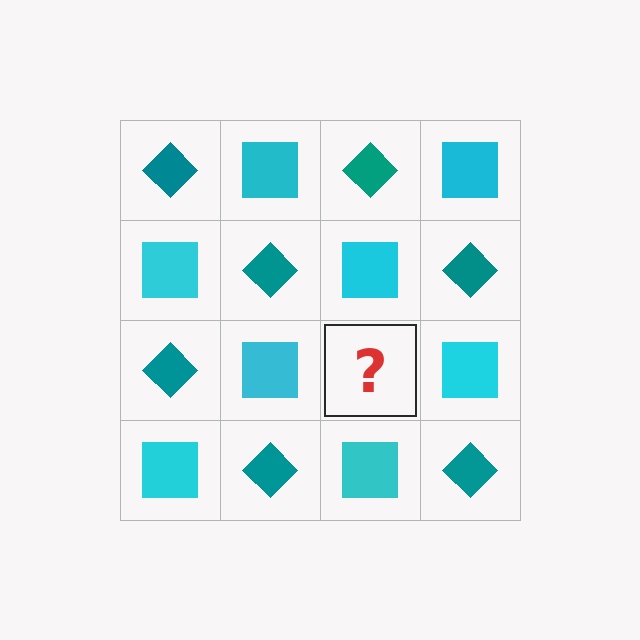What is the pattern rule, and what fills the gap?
The rule is that it alternates teal diamond and cyan square in a checkerboard pattern. The gap should be filled with a teal diamond.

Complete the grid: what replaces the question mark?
The question mark should be replaced with a teal diamond.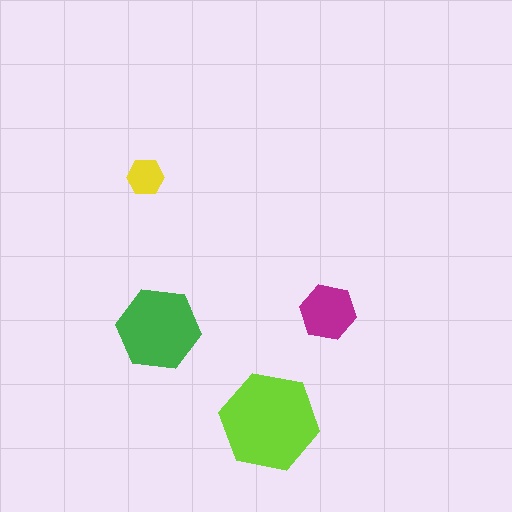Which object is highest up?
The yellow hexagon is topmost.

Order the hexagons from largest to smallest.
the lime one, the green one, the magenta one, the yellow one.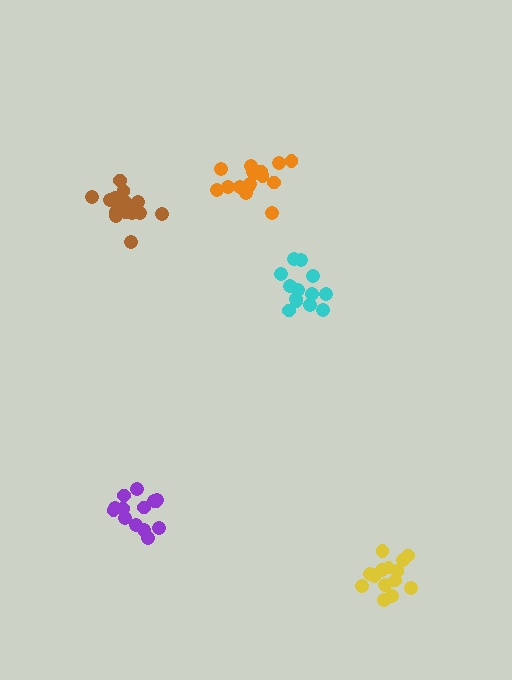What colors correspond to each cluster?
The clusters are colored: cyan, brown, yellow, purple, orange.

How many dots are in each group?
Group 1: 13 dots, Group 2: 18 dots, Group 3: 15 dots, Group 4: 14 dots, Group 5: 16 dots (76 total).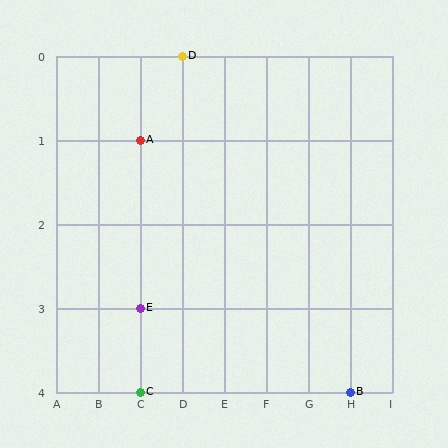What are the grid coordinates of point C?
Point C is at grid coordinates (C, 4).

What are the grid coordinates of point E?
Point E is at grid coordinates (C, 3).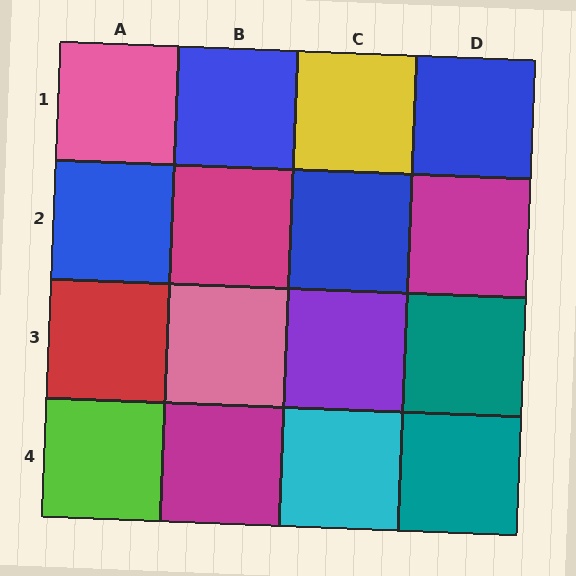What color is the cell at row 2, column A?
Blue.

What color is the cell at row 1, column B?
Blue.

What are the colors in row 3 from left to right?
Red, pink, purple, teal.